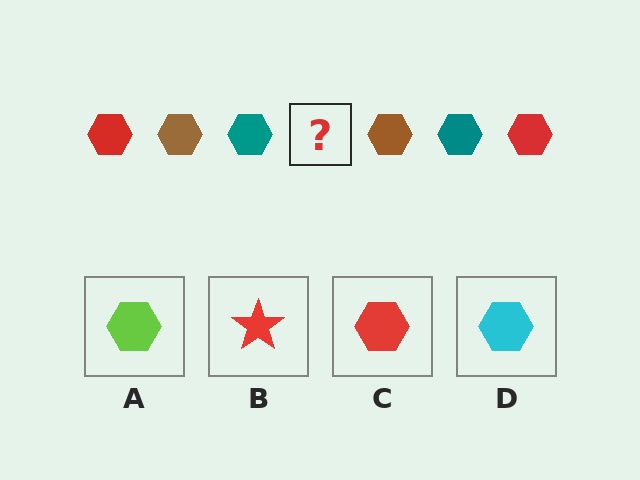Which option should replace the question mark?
Option C.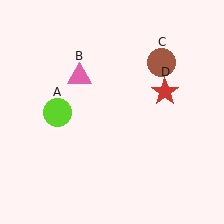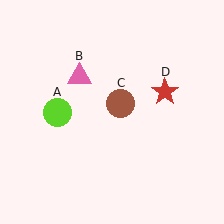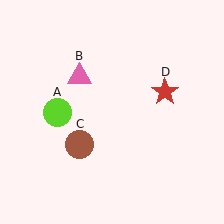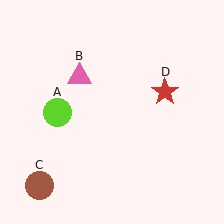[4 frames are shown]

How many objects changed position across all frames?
1 object changed position: brown circle (object C).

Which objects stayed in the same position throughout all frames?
Lime circle (object A) and pink triangle (object B) and red star (object D) remained stationary.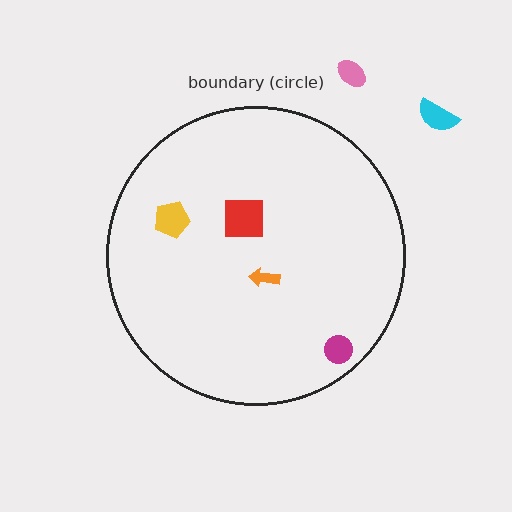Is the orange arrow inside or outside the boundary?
Inside.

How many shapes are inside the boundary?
4 inside, 2 outside.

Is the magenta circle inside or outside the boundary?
Inside.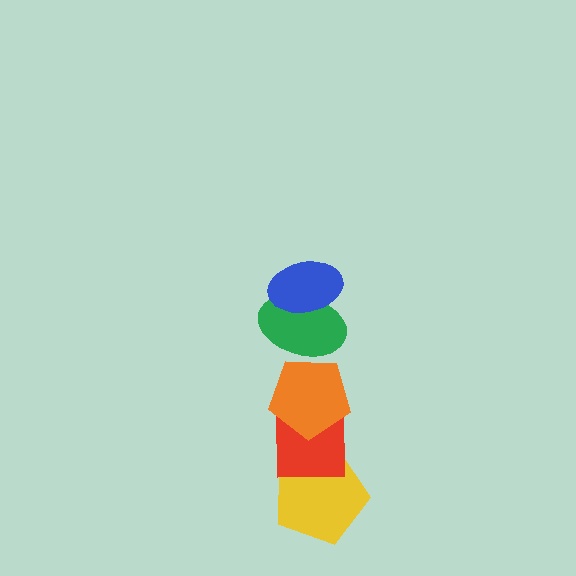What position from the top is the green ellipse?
The green ellipse is 2nd from the top.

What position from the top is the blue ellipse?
The blue ellipse is 1st from the top.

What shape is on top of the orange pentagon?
The green ellipse is on top of the orange pentagon.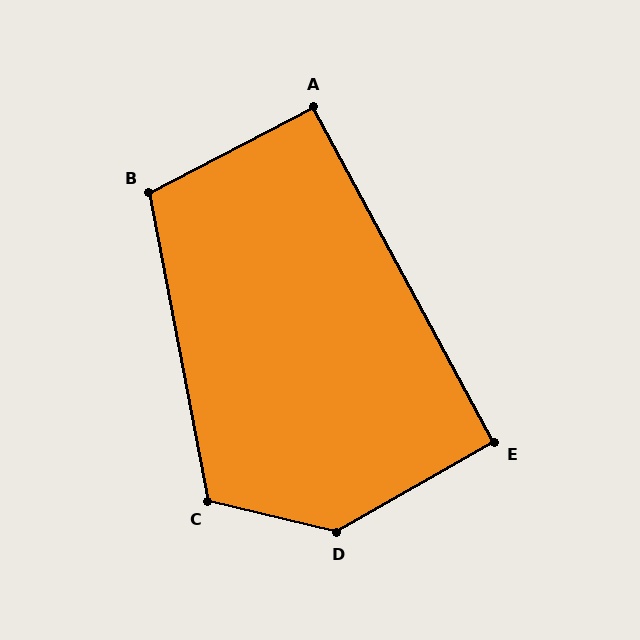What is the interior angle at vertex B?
Approximately 107 degrees (obtuse).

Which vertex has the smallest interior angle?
A, at approximately 91 degrees.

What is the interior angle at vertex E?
Approximately 91 degrees (approximately right).